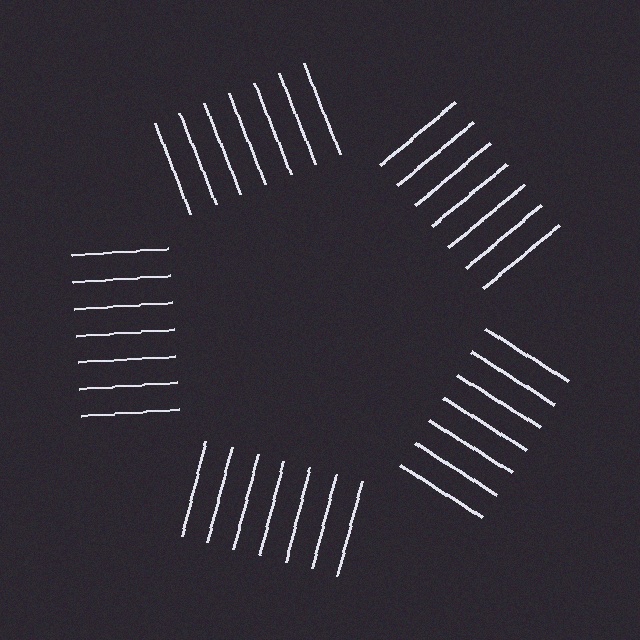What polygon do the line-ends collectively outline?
An illusory pentagon — the line segments terminate on its edges but no continuous stroke is drawn.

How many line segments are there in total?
35 — 7 along each of the 5 edges.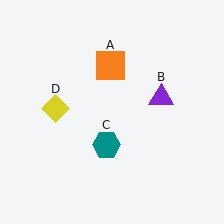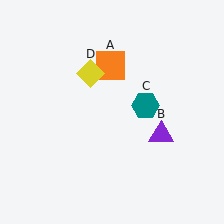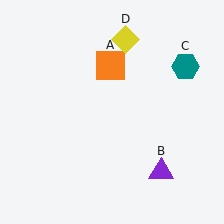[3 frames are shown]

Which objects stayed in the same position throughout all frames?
Orange square (object A) remained stationary.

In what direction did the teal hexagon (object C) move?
The teal hexagon (object C) moved up and to the right.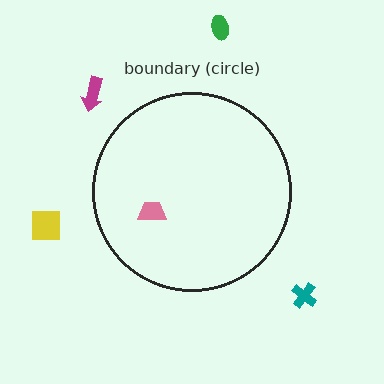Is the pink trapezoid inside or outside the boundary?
Inside.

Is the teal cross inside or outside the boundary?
Outside.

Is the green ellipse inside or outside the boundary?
Outside.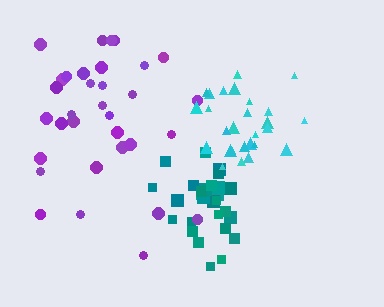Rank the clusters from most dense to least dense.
teal, cyan, purple.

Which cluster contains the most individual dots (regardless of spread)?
Purple (33).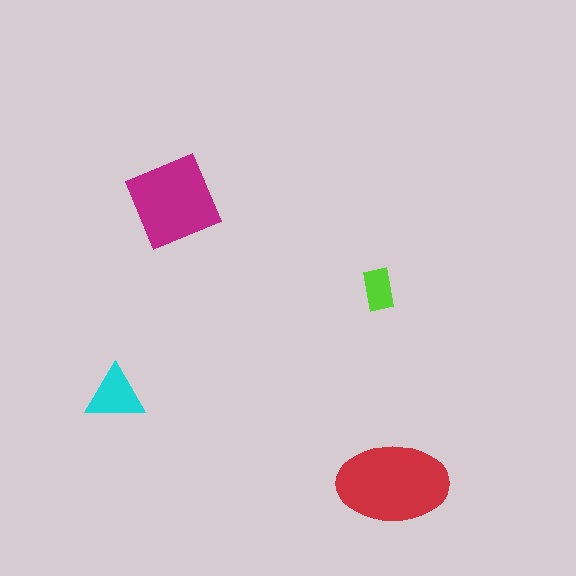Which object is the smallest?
The lime rectangle.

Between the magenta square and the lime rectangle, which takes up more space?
The magenta square.